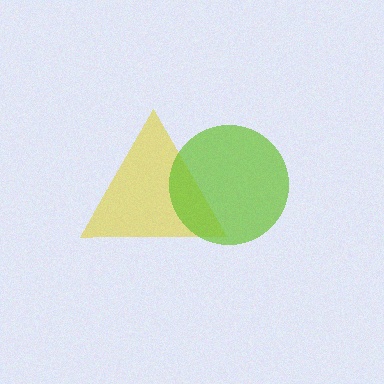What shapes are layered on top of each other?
The layered shapes are: a yellow triangle, a lime circle.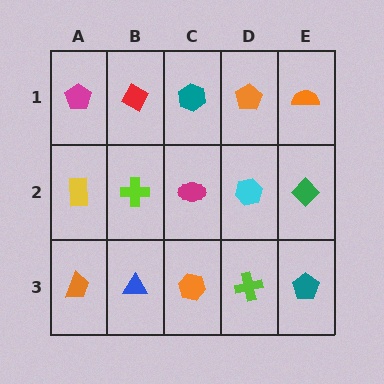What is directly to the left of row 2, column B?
A yellow rectangle.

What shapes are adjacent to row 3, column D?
A cyan hexagon (row 2, column D), an orange hexagon (row 3, column C), a teal pentagon (row 3, column E).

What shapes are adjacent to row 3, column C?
A magenta ellipse (row 2, column C), a blue triangle (row 3, column B), a lime cross (row 3, column D).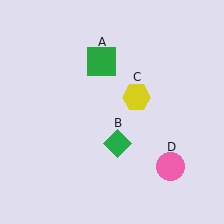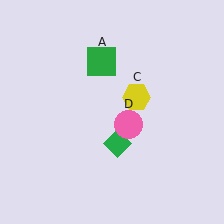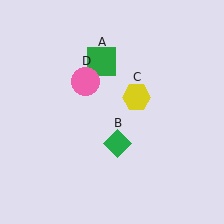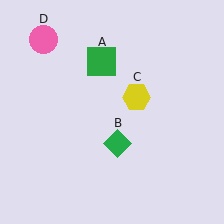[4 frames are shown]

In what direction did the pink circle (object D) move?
The pink circle (object D) moved up and to the left.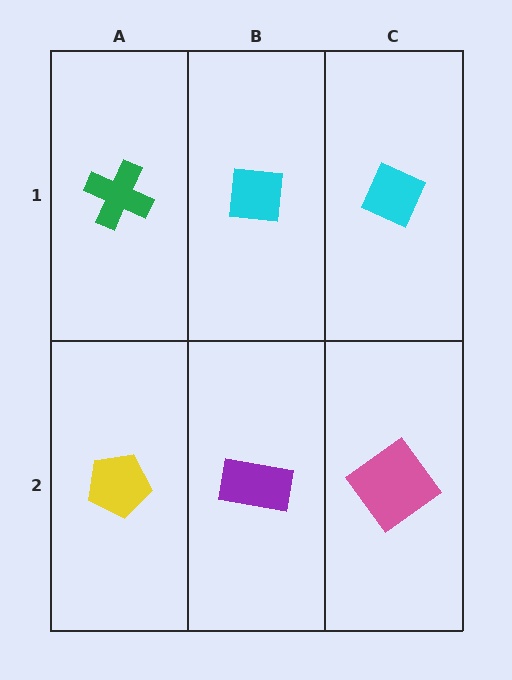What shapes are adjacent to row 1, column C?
A pink diamond (row 2, column C), a cyan square (row 1, column B).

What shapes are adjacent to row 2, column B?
A cyan square (row 1, column B), a yellow pentagon (row 2, column A), a pink diamond (row 2, column C).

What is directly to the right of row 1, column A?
A cyan square.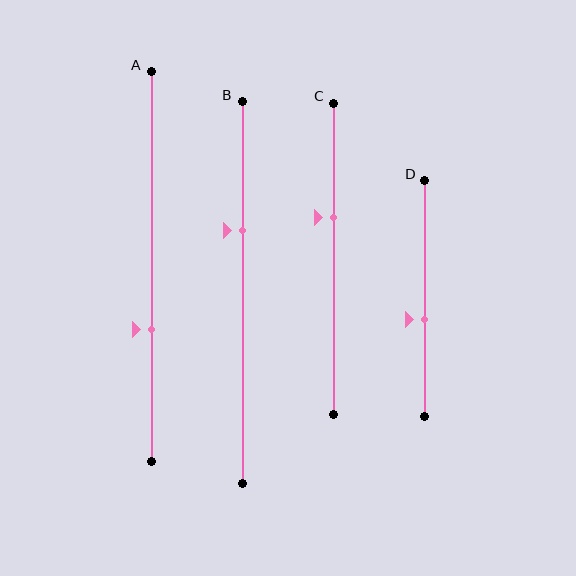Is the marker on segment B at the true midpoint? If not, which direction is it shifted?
No, the marker on segment B is shifted upward by about 16% of the segment length.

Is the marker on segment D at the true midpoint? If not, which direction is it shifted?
No, the marker on segment D is shifted downward by about 9% of the segment length.